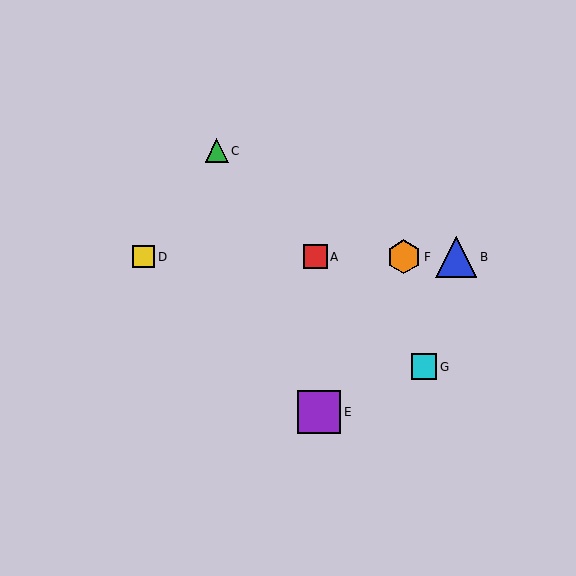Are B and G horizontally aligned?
No, B is at y≈257 and G is at y≈367.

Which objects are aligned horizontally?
Objects A, B, D, F are aligned horizontally.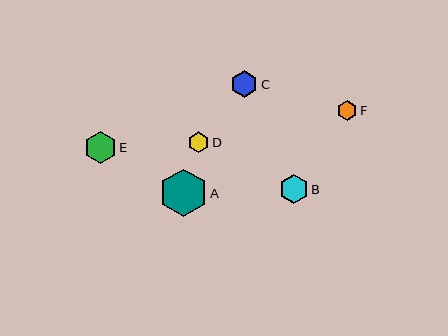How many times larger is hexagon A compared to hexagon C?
Hexagon A is approximately 1.8 times the size of hexagon C.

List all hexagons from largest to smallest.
From largest to smallest: A, E, B, C, D, F.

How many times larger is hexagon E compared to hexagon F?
Hexagon E is approximately 1.6 times the size of hexagon F.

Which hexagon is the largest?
Hexagon A is the largest with a size of approximately 47 pixels.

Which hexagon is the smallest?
Hexagon F is the smallest with a size of approximately 20 pixels.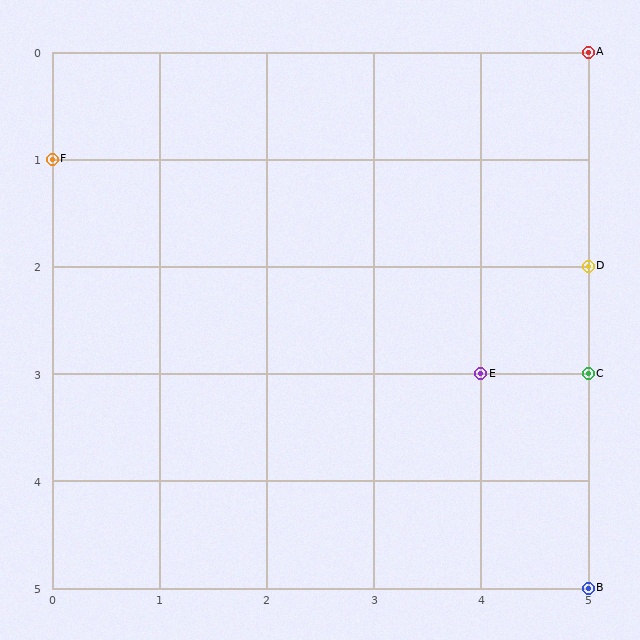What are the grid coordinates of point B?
Point B is at grid coordinates (5, 5).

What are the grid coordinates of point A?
Point A is at grid coordinates (5, 0).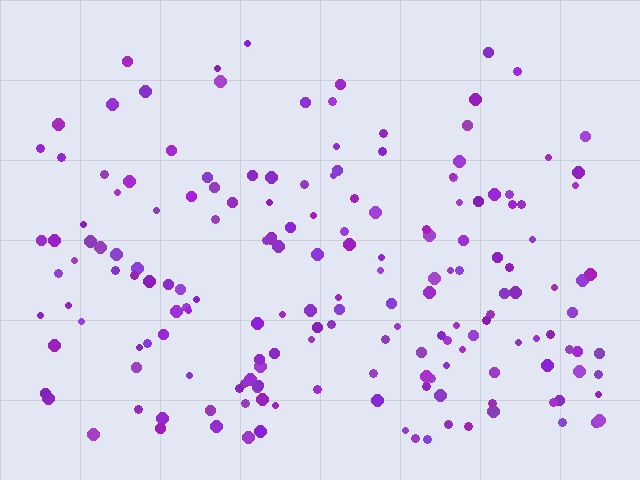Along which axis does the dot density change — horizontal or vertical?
Vertical.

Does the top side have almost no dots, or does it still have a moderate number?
Still a moderate number, just noticeably fewer than the bottom.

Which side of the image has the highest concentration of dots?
The bottom.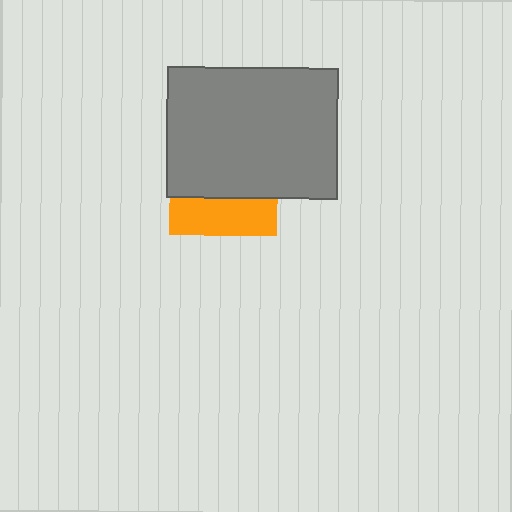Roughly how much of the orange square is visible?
A small part of it is visible (roughly 33%).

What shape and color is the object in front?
The object in front is a gray rectangle.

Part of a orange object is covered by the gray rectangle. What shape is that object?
It is a square.